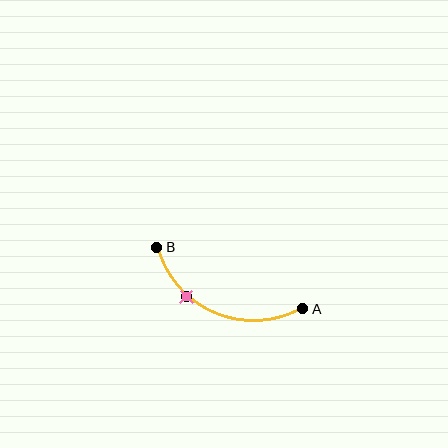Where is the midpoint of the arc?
The arc midpoint is the point on the curve farthest from the straight line joining A and B. It sits below that line.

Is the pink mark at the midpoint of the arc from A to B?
No. The pink mark lies on the arc but is closer to endpoint B. The arc midpoint would be at the point on the curve equidistant along the arc from both A and B.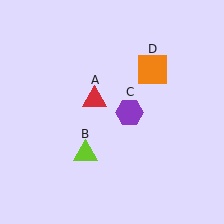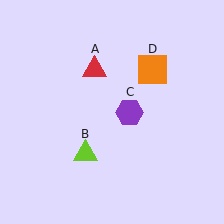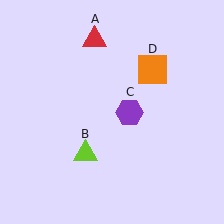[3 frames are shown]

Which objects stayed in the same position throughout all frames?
Lime triangle (object B) and purple hexagon (object C) and orange square (object D) remained stationary.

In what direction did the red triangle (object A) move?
The red triangle (object A) moved up.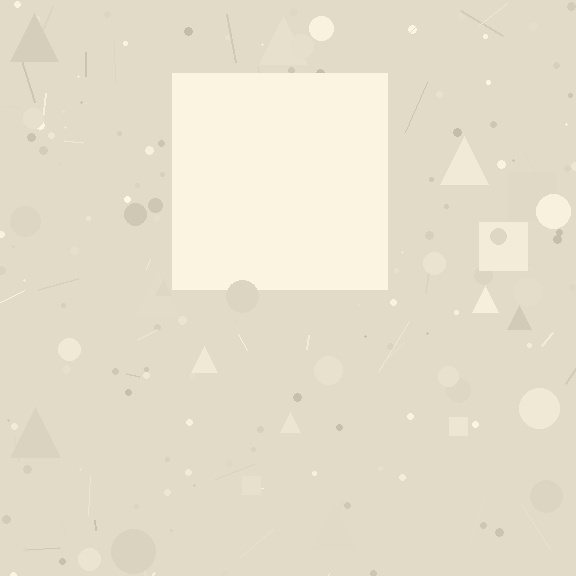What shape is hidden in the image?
A square is hidden in the image.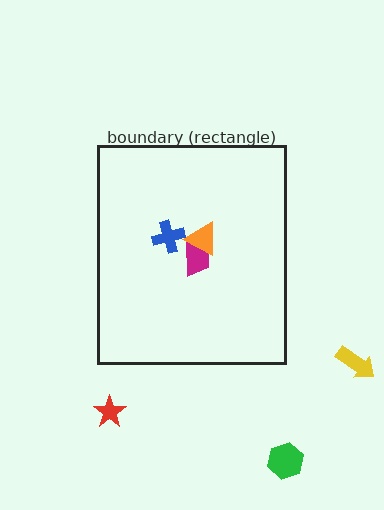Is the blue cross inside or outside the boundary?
Inside.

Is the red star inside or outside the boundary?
Outside.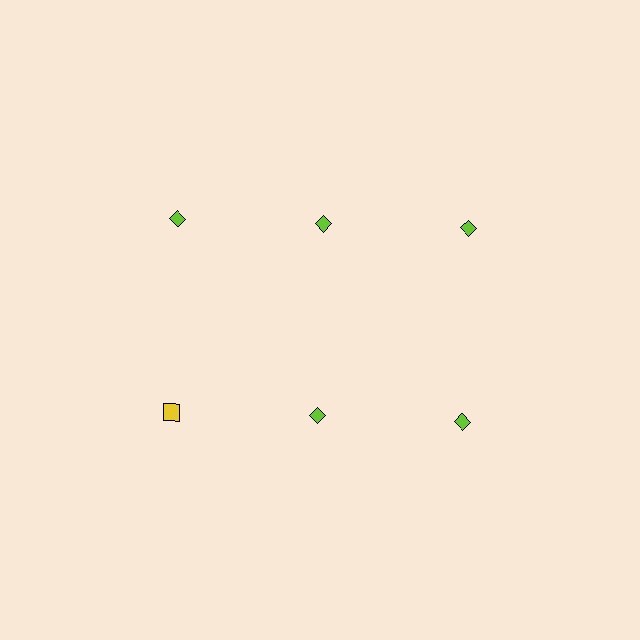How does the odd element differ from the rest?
It differs in both color (yellow instead of lime) and shape (square instead of diamond).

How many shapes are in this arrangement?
There are 6 shapes arranged in a grid pattern.